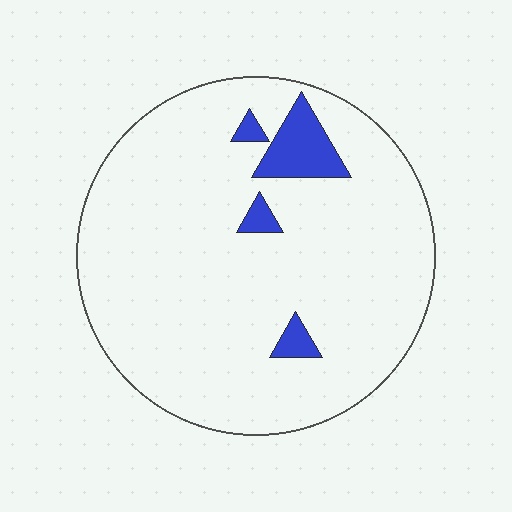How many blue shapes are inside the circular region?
4.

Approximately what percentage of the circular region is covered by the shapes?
Approximately 5%.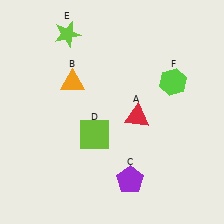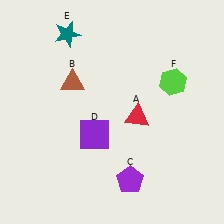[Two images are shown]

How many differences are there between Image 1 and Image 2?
There are 3 differences between the two images.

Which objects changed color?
B changed from orange to brown. D changed from lime to purple. E changed from lime to teal.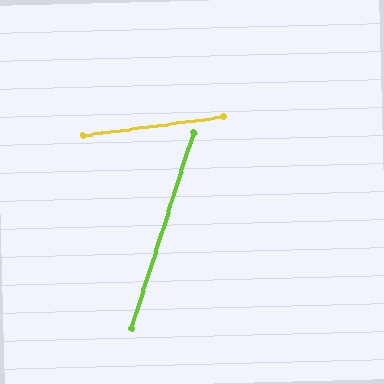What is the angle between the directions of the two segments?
Approximately 65 degrees.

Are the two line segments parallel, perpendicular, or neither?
Neither parallel nor perpendicular — they differ by about 65°.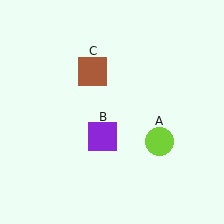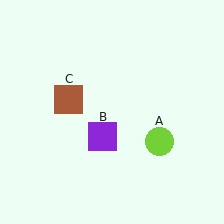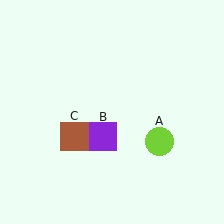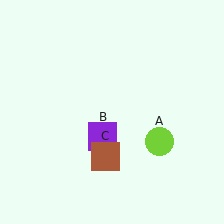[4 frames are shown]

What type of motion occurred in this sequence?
The brown square (object C) rotated counterclockwise around the center of the scene.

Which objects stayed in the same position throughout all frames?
Lime circle (object A) and purple square (object B) remained stationary.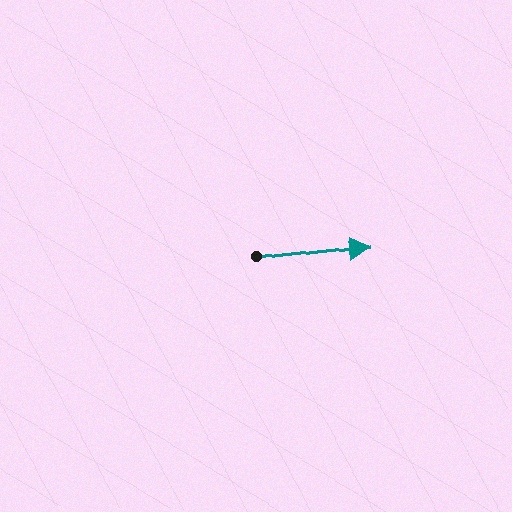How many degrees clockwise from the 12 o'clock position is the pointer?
Approximately 84 degrees.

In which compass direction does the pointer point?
East.